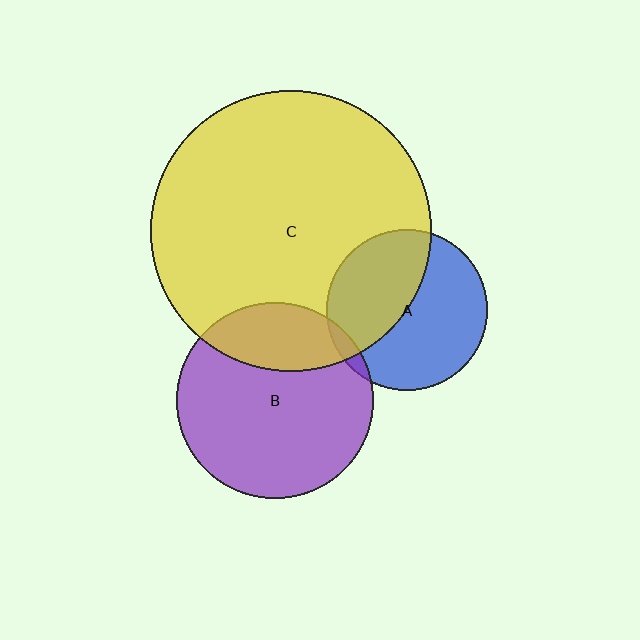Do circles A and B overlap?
Yes.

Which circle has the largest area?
Circle C (yellow).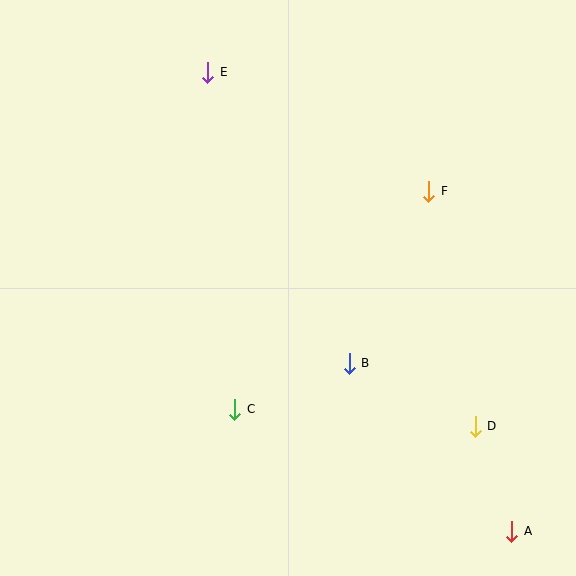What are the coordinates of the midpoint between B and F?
The midpoint between B and F is at (389, 277).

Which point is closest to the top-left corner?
Point E is closest to the top-left corner.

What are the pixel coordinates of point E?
Point E is at (208, 72).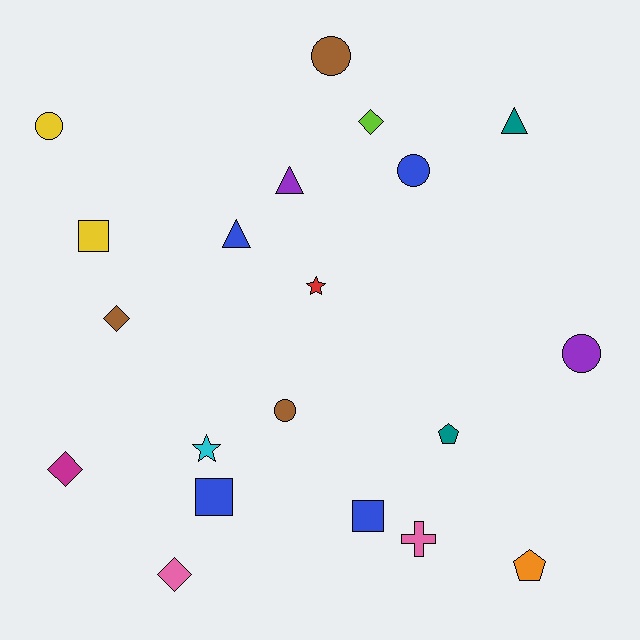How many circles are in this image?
There are 5 circles.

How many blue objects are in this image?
There are 4 blue objects.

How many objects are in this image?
There are 20 objects.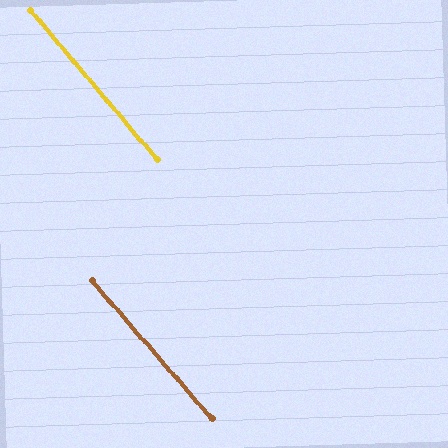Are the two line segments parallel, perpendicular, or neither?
Parallel — their directions differ by only 0.8°.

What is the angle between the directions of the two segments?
Approximately 1 degree.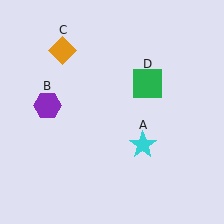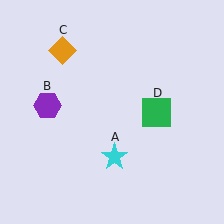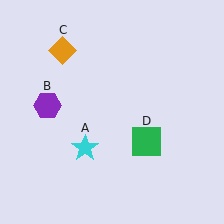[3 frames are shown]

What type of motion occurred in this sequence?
The cyan star (object A), green square (object D) rotated clockwise around the center of the scene.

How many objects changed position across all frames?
2 objects changed position: cyan star (object A), green square (object D).